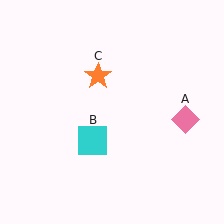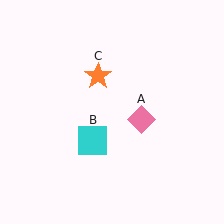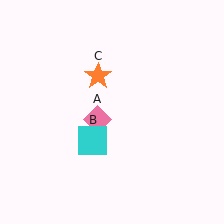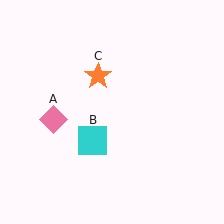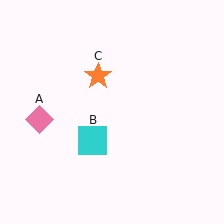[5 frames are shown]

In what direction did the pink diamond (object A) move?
The pink diamond (object A) moved left.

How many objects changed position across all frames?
1 object changed position: pink diamond (object A).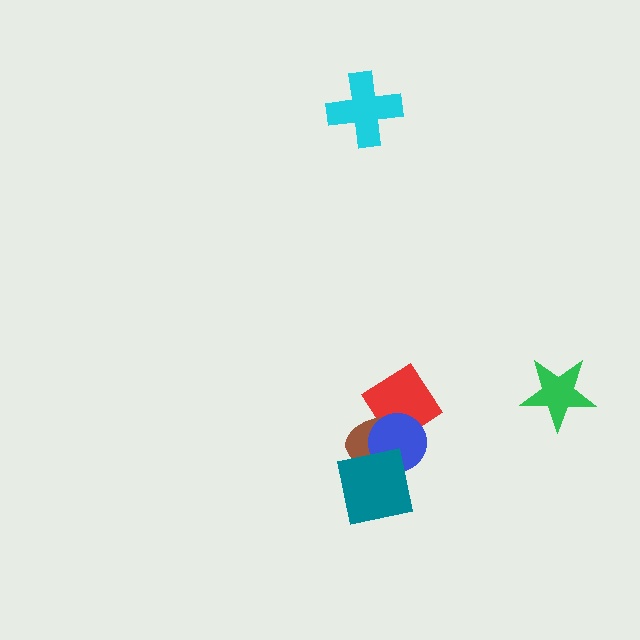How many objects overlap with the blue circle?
3 objects overlap with the blue circle.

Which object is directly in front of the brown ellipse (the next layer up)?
The blue circle is directly in front of the brown ellipse.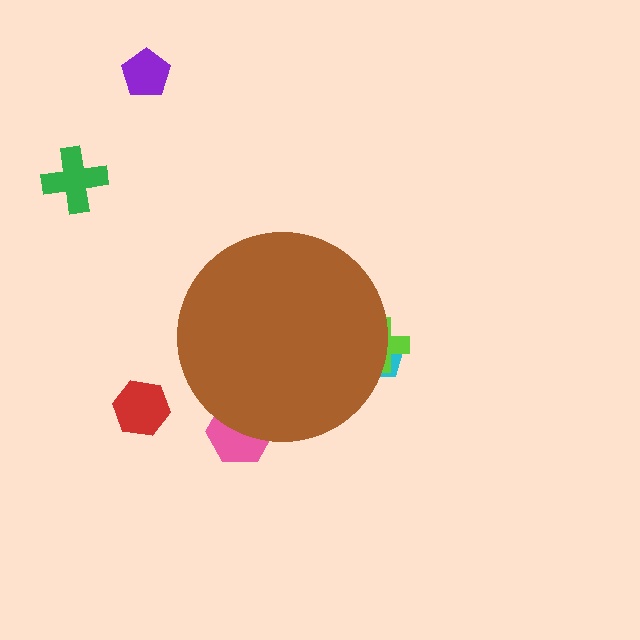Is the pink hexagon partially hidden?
Yes, the pink hexagon is partially hidden behind the brown circle.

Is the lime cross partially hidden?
Yes, the lime cross is partially hidden behind the brown circle.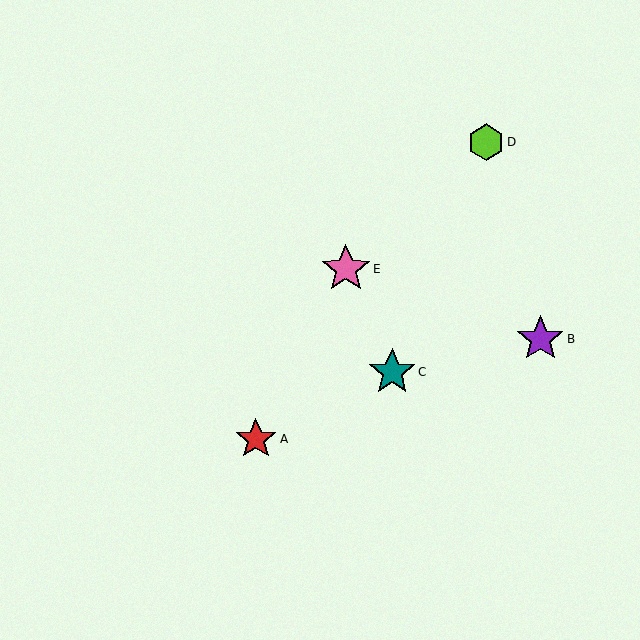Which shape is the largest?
The pink star (labeled E) is the largest.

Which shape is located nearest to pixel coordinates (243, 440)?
The red star (labeled A) at (256, 439) is nearest to that location.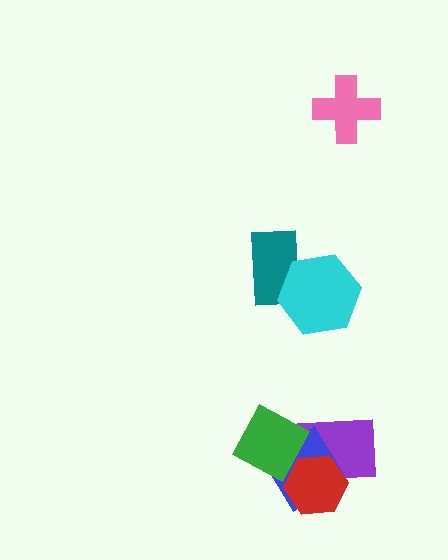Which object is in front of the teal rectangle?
The cyan hexagon is in front of the teal rectangle.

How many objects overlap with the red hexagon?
3 objects overlap with the red hexagon.